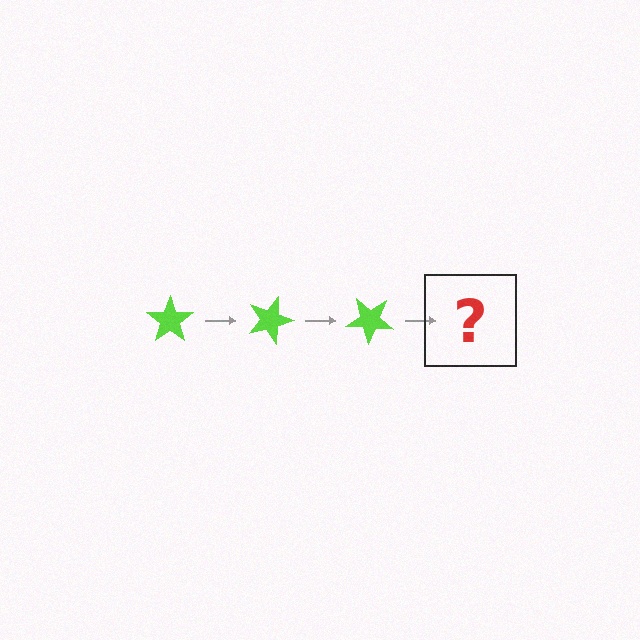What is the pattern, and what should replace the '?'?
The pattern is that the star rotates 20 degrees each step. The '?' should be a lime star rotated 60 degrees.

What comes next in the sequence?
The next element should be a lime star rotated 60 degrees.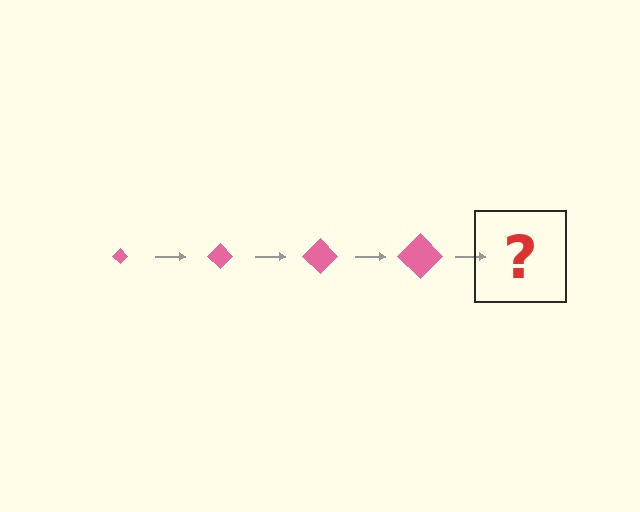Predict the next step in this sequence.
The next step is a pink diamond, larger than the previous one.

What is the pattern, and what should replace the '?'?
The pattern is that the diamond gets progressively larger each step. The '?' should be a pink diamond, larger than the previous one.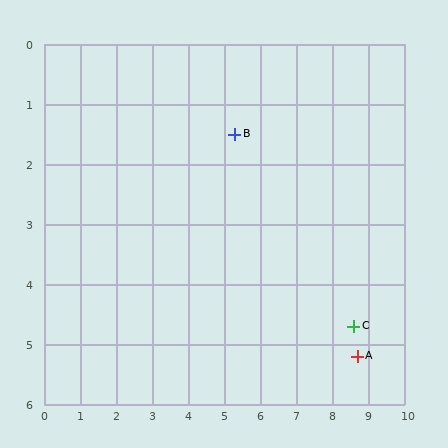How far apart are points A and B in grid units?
Points A and B are about 5.0 grid units apart.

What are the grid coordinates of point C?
Point C is at approximately (8.6, 4.7).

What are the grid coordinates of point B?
Point B is at approximately (5.3, 1.5).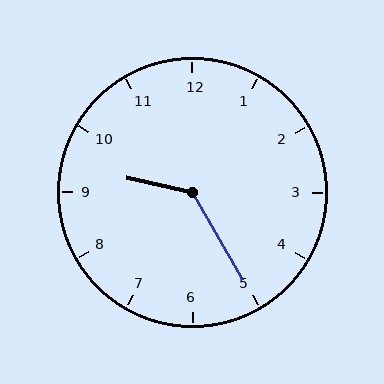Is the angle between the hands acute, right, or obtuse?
It is obtuse.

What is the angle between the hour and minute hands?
Approximately 132 degrees.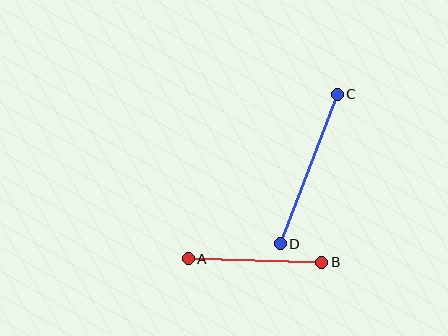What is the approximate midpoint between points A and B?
The midpoint is at approximately (255, 260) pixels.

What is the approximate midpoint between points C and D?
The midpoint is at approximately (309, 169) pixels.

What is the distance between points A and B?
The distance is approximately 133 pixels.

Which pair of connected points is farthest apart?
Points C and D are farthest apart.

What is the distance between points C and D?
The distance is approximately 160 pixels.